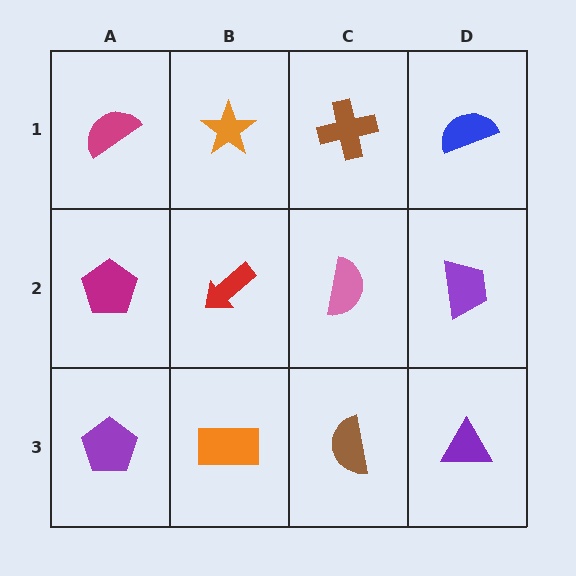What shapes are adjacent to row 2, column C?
A brown cross (row 1, column C), a brown semicircle (row 3, column C), a red arrow (row 2, column B), a purple trapezoid (row 2, column D).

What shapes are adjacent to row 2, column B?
An orange star (row 1, column B), an orange rectangle (row 3, column B), a magenta pentagon (row 2, column A), a pink semicircle (row 2, column C).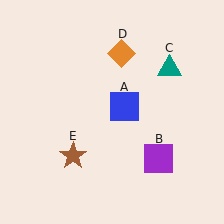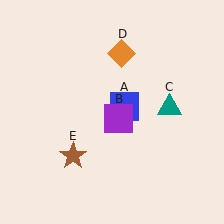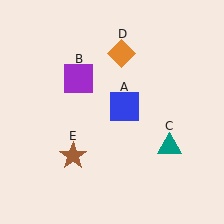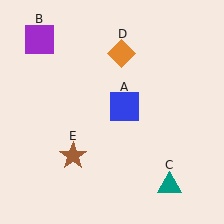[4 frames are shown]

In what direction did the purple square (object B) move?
The purple square (object B) moved up and to the left.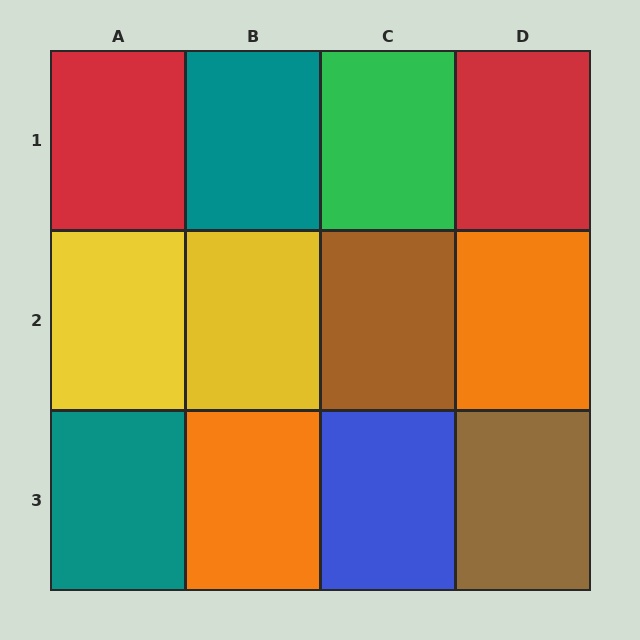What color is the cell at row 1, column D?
Red.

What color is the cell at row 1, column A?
Red.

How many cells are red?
2 cells are red.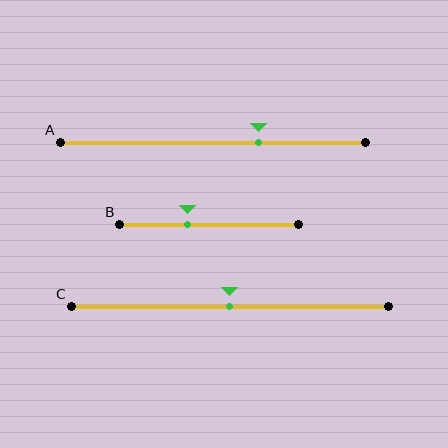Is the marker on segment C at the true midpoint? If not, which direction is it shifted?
Yes, the marker on segment C is at the true midpoint.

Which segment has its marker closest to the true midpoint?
Segment C has its marker closest to the true midpoint.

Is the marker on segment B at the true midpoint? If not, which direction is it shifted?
No, the marker on segment B is shifted to the left by about 12% of the segment length.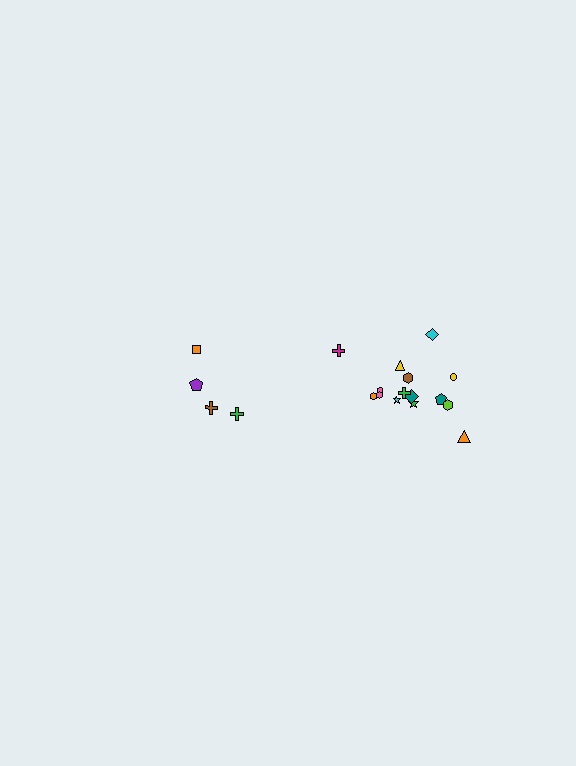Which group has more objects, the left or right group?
The right group.